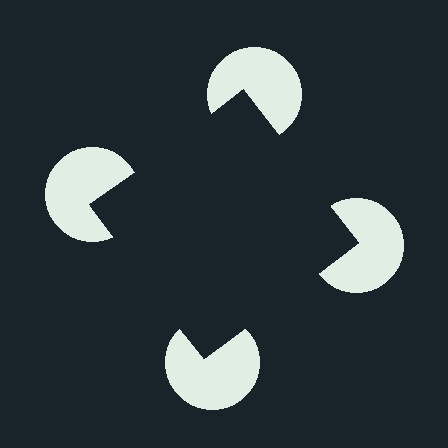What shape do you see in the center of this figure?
An illusory square — its edges are inferred from the aligned wedge cuts in the pac-man discs, not physically drawn.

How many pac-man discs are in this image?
There are 4 — one at each vertex of the illusory square.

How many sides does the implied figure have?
4 sides.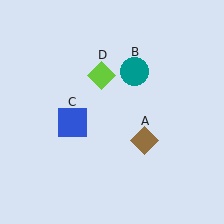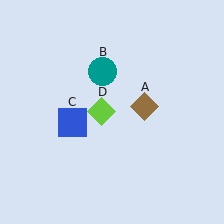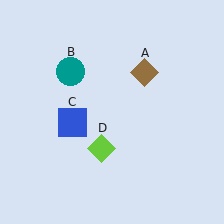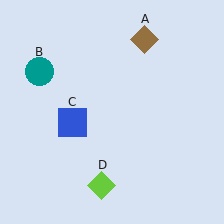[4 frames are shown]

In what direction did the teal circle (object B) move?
The teal circle (object B) moved left.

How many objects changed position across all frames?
3 objects changed position: brown diamond (object A), teal circle (object B), lime diamond (object D).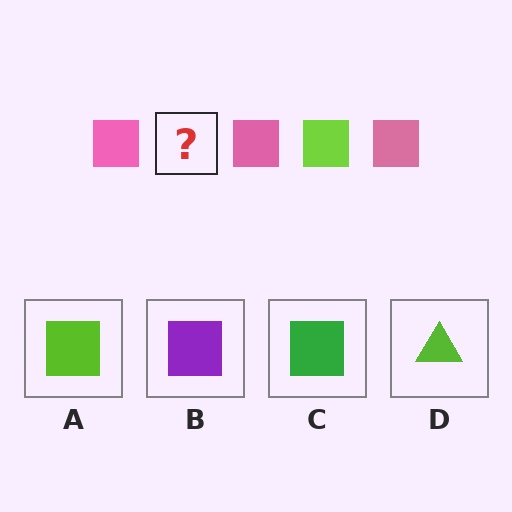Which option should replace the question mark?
Option A.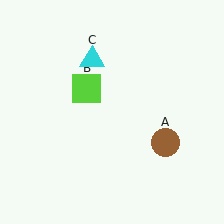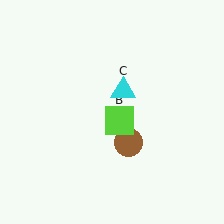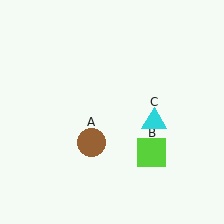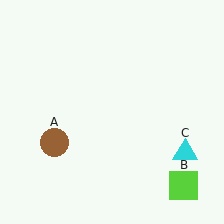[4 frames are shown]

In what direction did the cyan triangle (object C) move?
The cyan triangle (object C) moved down and to the right.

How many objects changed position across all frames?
3 objects changed position: brown circle (object A), lime square (object B), cyan triangle (object C).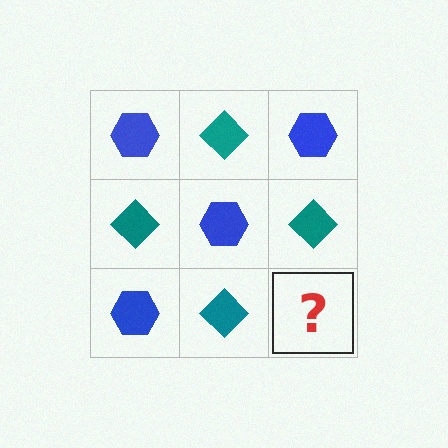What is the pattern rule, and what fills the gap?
The rule is that it alternates blue hexagon and teal diamond in a checkerboard pattern. The gap should be filled with a blue hexagon.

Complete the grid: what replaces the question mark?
The question mark should be replaced with a blue hexagon.